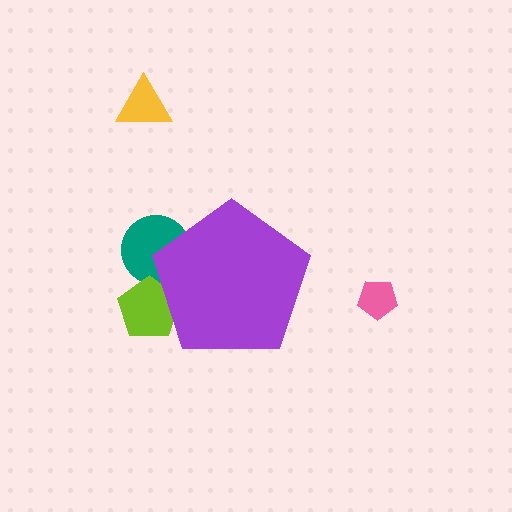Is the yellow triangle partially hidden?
No, the yellow triangle is fully visible.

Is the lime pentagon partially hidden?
Yes, the lime pentagon is partially hidden behind the purple pentagon.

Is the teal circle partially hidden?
Yes, the teal circle is partially hidden behind the purple pentagon.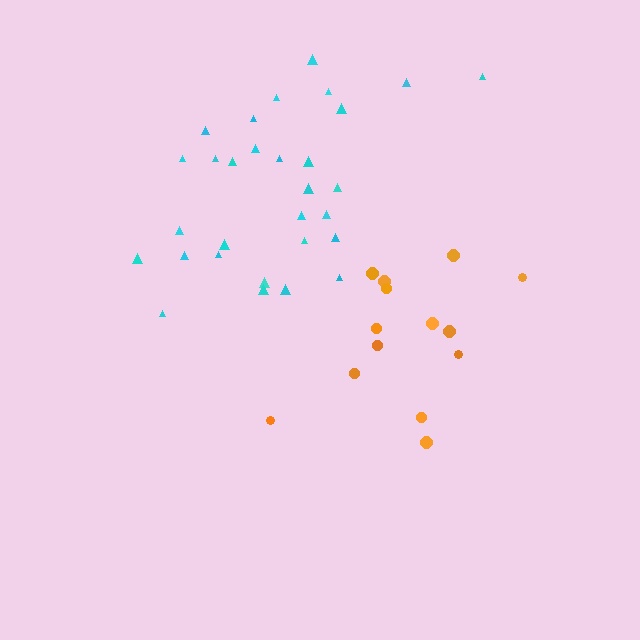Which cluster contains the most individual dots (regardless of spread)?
Cyan (30).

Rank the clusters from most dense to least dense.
cyan, orange.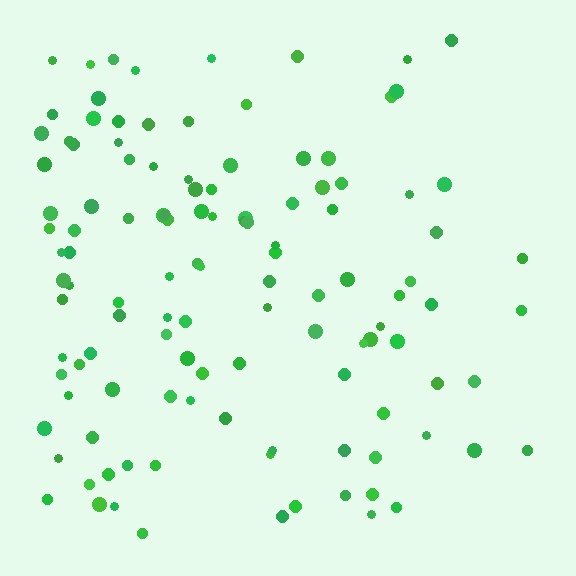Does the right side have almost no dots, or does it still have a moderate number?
Still a moderate number, just noticeably fewer than the left.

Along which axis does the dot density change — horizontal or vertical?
Horizontal.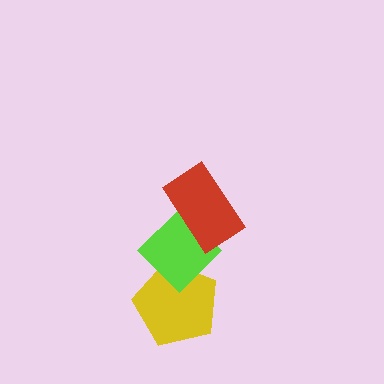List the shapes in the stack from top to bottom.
From top to bottom: the red rectangle, the lime diamond, the yellow pentagon.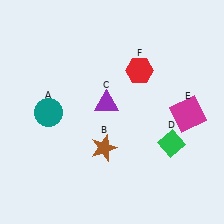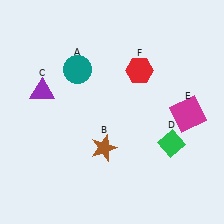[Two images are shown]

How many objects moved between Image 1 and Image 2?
2 objects moved between the two images.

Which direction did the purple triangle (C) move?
The purple triangle (C) moved left.